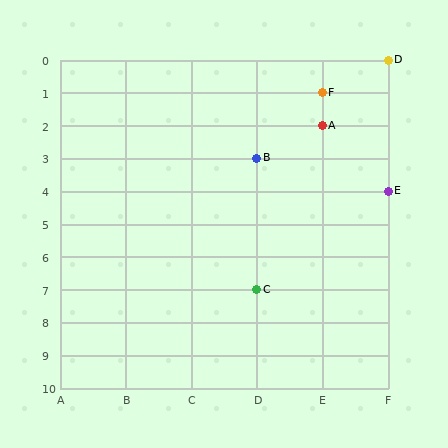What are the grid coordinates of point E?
Point E is at grid coordinates (F, 4).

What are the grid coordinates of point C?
Point C is at grid coordinates (D, 7).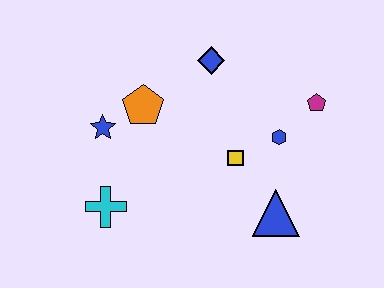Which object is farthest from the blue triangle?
The blue star is farthest from the blue triangle.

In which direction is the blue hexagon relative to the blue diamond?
The blue hexagon is below the blue diamond.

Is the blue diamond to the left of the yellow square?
Yes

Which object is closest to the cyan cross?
The blue star is closest to the cyan cross.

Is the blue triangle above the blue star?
No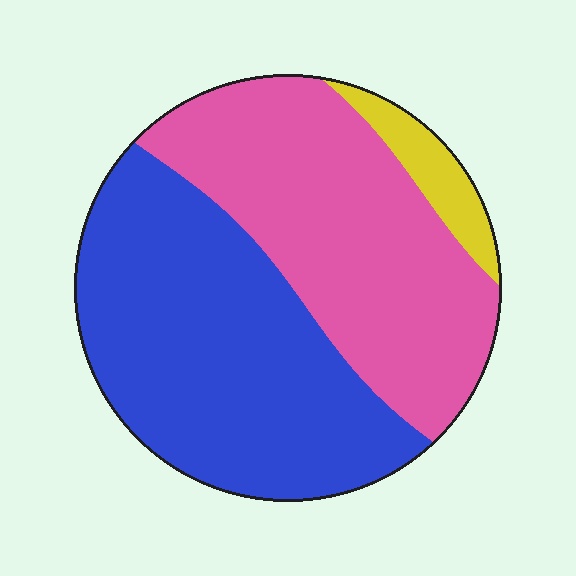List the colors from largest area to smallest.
From largest to smallest: blue, pink, yellow.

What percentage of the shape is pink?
Pink takes up about two fifths (2/5) of the shape.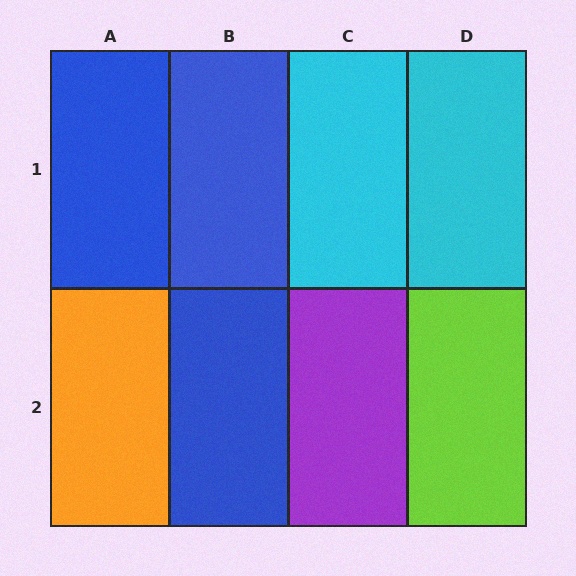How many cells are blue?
3 cells are blue.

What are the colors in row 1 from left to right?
Blue, blue, cyan, cyan.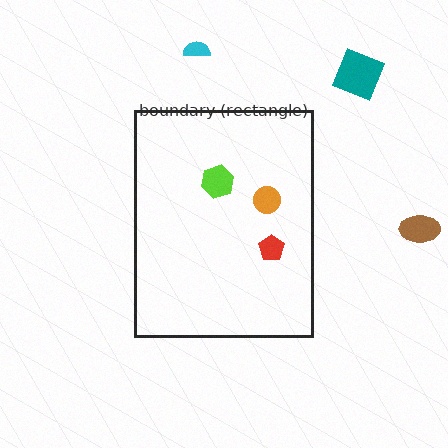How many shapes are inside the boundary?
3 inside, 3 outside.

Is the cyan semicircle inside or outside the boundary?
Outside.